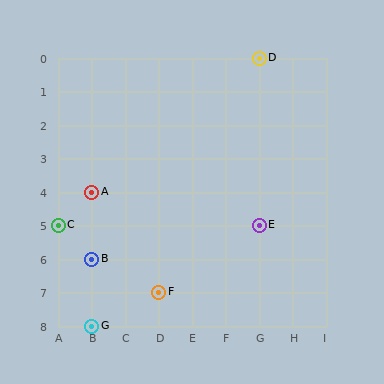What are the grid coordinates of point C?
Point C is at grid coordinates (A, 5).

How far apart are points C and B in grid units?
Points C and B are 1 column and 1 row apart (about 1.4 grid units diagonally).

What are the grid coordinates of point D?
Point D is at grid coordinates (G, 0).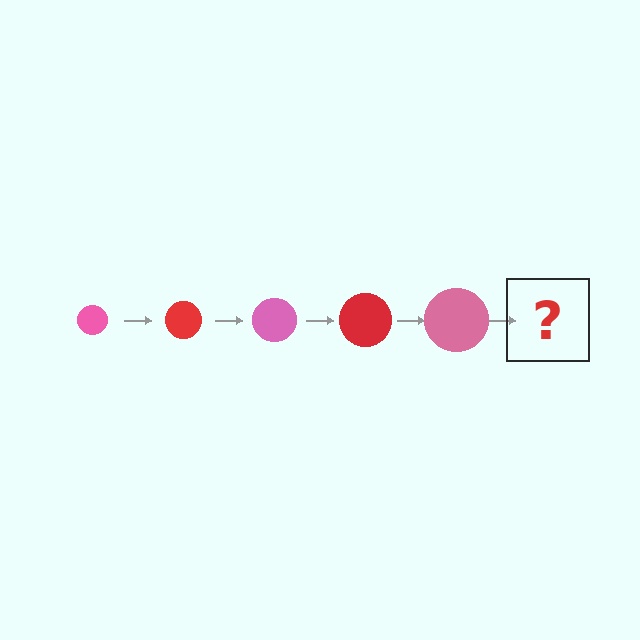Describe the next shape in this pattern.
It should be a red circle, larger than the previous one.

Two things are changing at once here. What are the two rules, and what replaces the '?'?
The two rules are that the circle grows larger each step and the color cycles through pink and red. The '?' should be a red circle, larger than the previous one.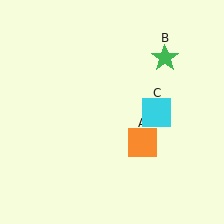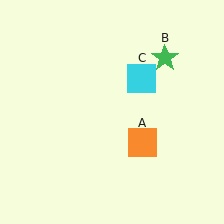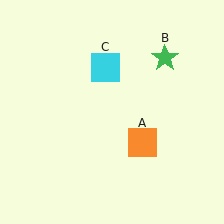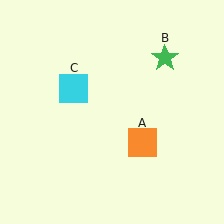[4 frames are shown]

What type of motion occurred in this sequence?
The cyan square (object C) rotated counterclockwise around the center of the scene.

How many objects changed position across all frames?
1 object changed position: cyan square (object C).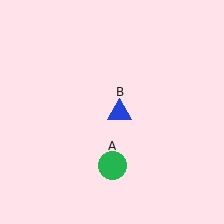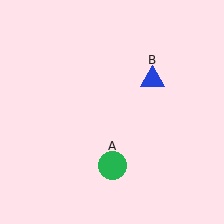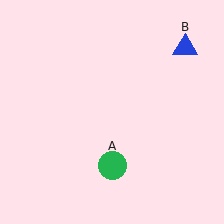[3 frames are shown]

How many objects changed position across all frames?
1 object changed position: blue triangle (object B).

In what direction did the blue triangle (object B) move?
The blue triangle (object B) moved up and to the right.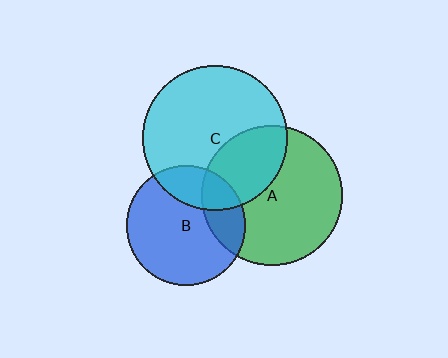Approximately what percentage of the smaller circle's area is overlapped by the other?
Approximately 25%.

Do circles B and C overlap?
Yes.